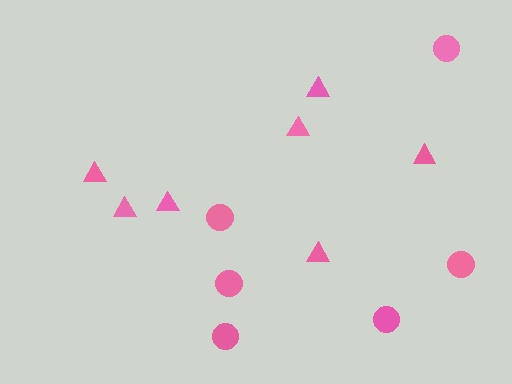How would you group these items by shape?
There are 2 groups: one group of triangles (7) and one group of circles (6).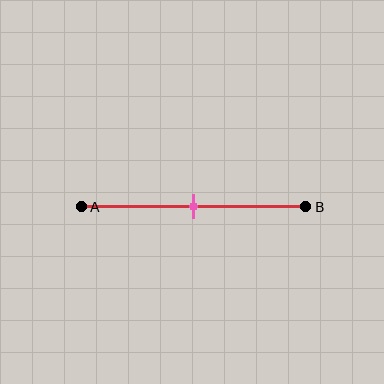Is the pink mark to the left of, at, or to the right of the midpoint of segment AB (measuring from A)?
The pink mark is approximately at the midpoint of segment AB.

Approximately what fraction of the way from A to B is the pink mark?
The pink mark is approximately 50% of the way from A to B.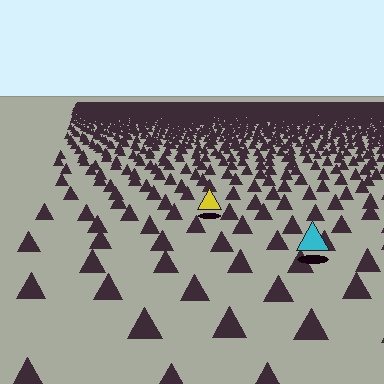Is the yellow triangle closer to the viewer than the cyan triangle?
No. The cyan triangle is closer — you can tell from the texture gradient: the ground texture is coarser near it.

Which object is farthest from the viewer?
The yellow triangle is farthest from the viewer. It appears smaller and the ground texture around it is denser.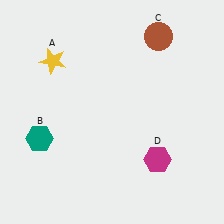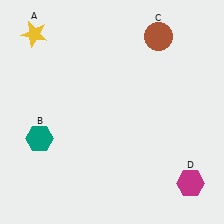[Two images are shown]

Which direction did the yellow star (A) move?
The yellow star (A) moved up.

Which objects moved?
The objects that moved are: the yellow star (A), the magenta hexagon (D).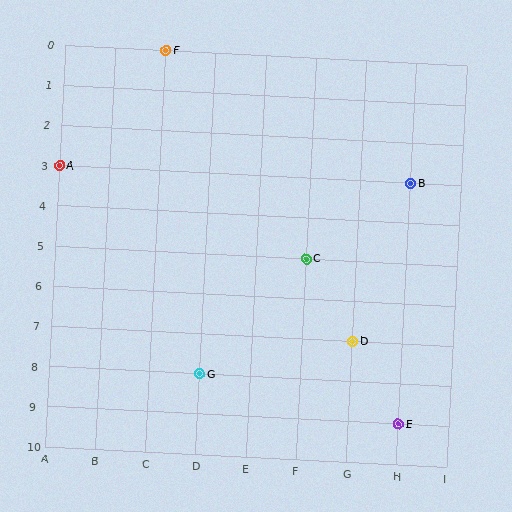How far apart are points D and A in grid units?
Points D and A are 6 columns and 4 rows apart (about 7.2 grid units diagonally).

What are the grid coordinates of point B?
Point B is at grid coordinates (H, 3).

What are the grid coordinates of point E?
Point E is at grid coordinates (H, 9).